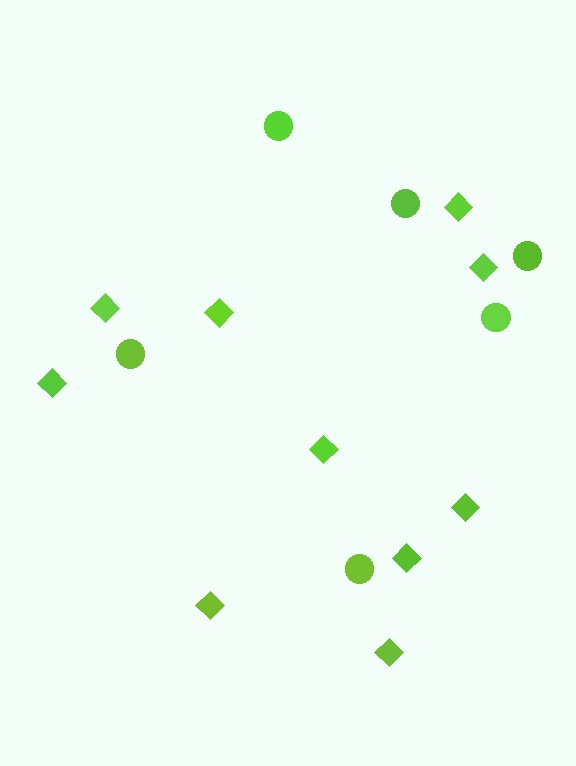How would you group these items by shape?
There are 2 groups: one group of circles (6) and one group of diamonds (10).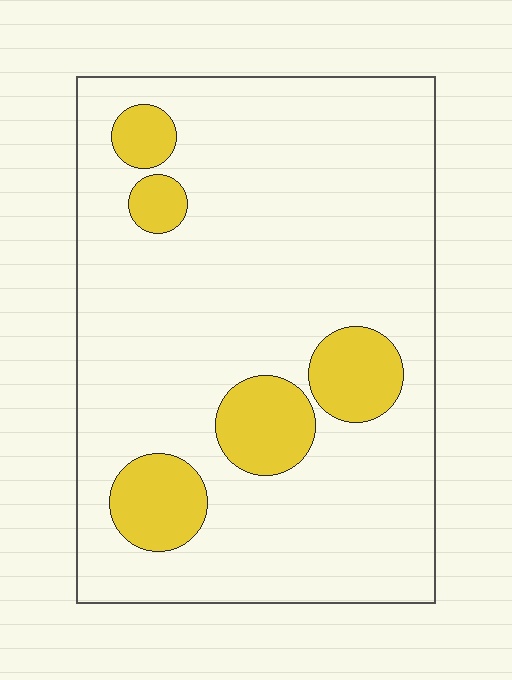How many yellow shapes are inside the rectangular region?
5.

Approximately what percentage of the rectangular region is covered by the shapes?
Approximately 15%.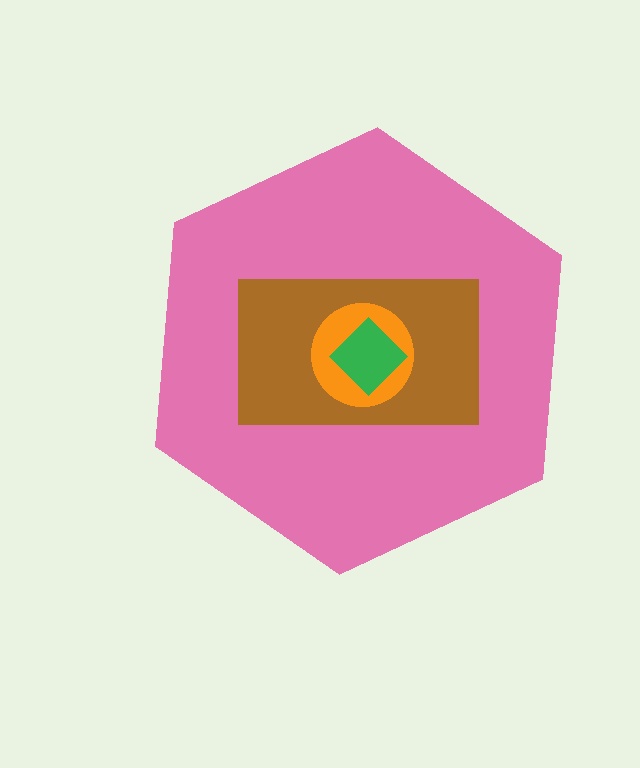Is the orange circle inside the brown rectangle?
Yes.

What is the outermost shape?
The pink hexagon.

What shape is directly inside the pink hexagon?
The brown rectangle.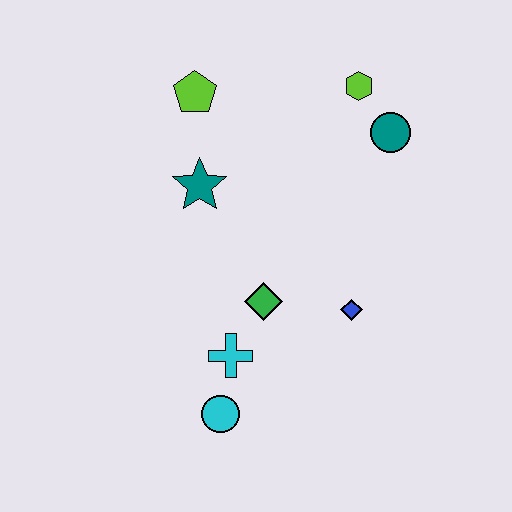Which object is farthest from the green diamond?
The lime hexagon is farthest from the green diamond.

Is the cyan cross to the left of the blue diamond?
Yes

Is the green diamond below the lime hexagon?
Yes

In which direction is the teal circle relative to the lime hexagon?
The teal circle is below the lime hexagon.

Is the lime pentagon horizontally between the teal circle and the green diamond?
No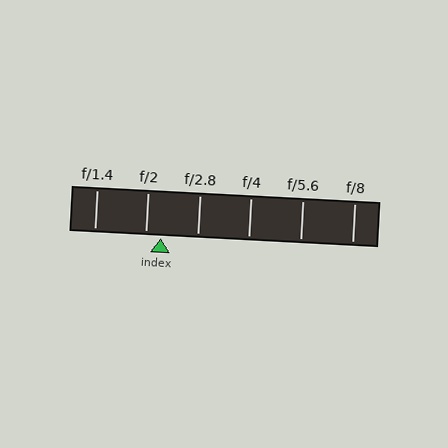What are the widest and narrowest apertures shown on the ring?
The widest aperture shown is f/1.4 and the narrowest is f/8.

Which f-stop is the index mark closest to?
The index mark is closest to f/2.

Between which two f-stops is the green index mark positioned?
The index mark is between f/2 and f/2.8.